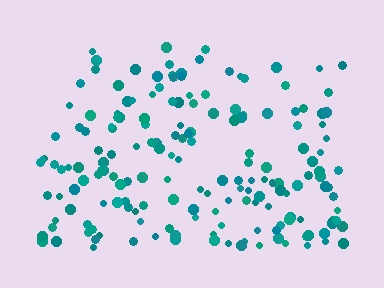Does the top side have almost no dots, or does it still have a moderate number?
Still a moderate number, just noticeably fewer than the bottom.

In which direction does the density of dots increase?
From top to bottom, with the bottom side densest.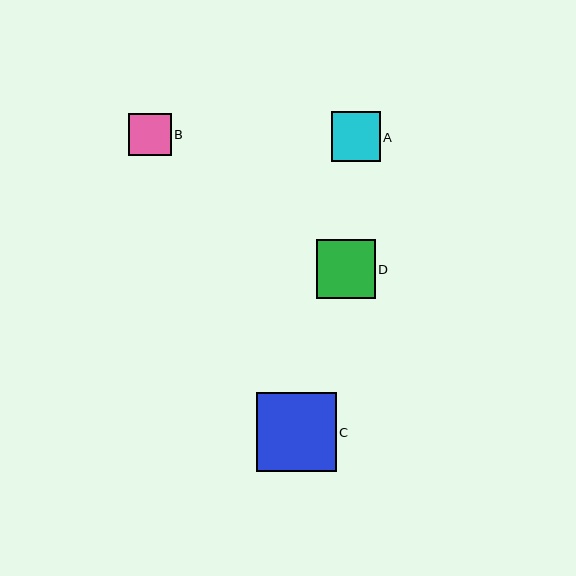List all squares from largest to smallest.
From largest to smallest: C, D, A, B.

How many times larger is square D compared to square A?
Square D is approximately 1.2 times the size of square A.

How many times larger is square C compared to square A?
Square C is approximately 1.6 times the size of square A.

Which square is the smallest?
Square B is the smallest with a size of approximately 43 pixels.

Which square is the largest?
Square C is the largest with a size of approximately 80 pixels.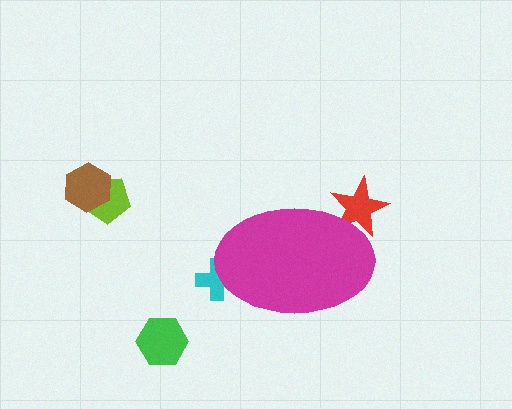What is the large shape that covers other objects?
A magenta ellipse.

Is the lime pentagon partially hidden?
No, the lime pentagon is fully visible.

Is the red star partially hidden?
Yes, the red star is partially hidden behind the magenta ellipse.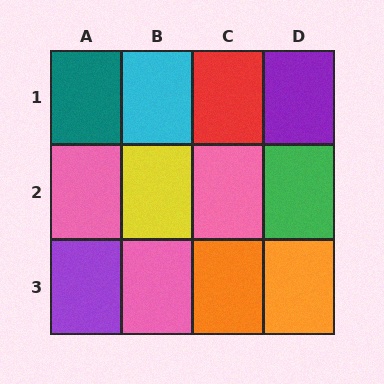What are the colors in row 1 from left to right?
Teal, cyan, red, purple.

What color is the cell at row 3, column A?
Purple.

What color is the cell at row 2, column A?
Pink.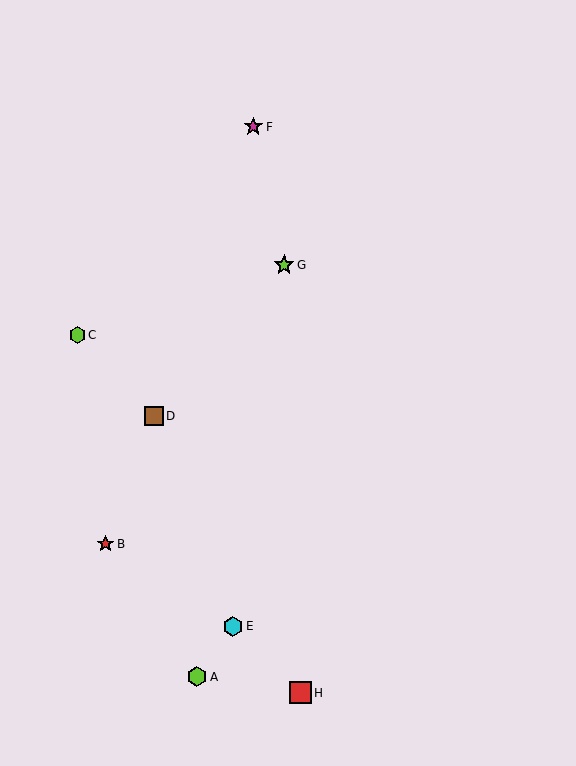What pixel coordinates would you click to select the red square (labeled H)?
Click at (300, 693) to select the red square H.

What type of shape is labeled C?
Shape C is a lime hexagon.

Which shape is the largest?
The red square (labeled H) is the largest.